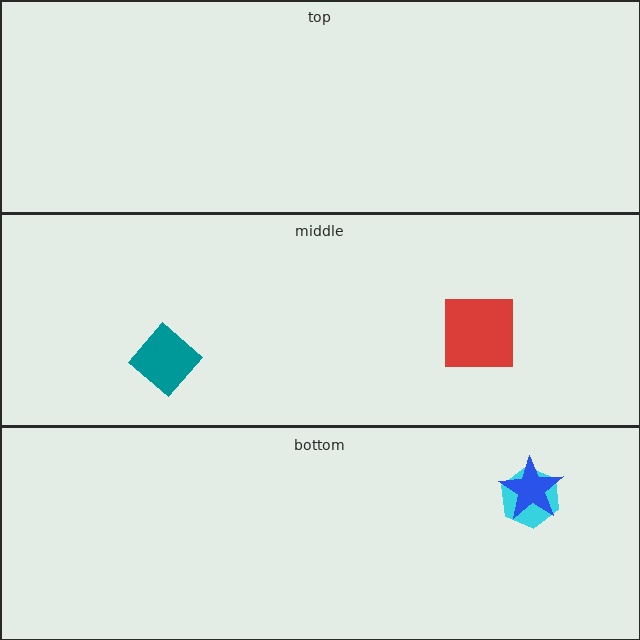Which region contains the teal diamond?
The middle region.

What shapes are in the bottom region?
The cyan hexagon, the blue star.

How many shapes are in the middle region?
2.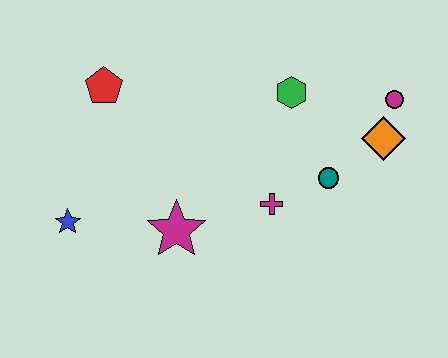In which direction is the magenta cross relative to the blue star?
The magenta cross is to the right of the blue star.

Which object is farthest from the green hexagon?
The blue star is farthest from the green hexagon.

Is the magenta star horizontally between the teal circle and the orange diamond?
No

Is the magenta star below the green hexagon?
Yes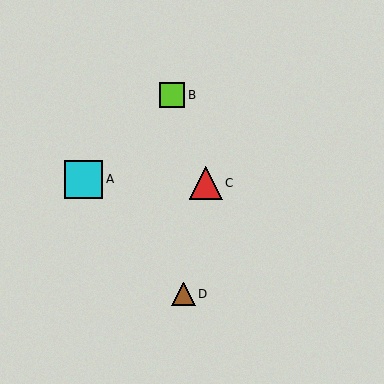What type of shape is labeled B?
Shape B is a lime square.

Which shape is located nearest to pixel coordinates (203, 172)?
The red triangle (labeled C) at (206, 183) is nearest to that location.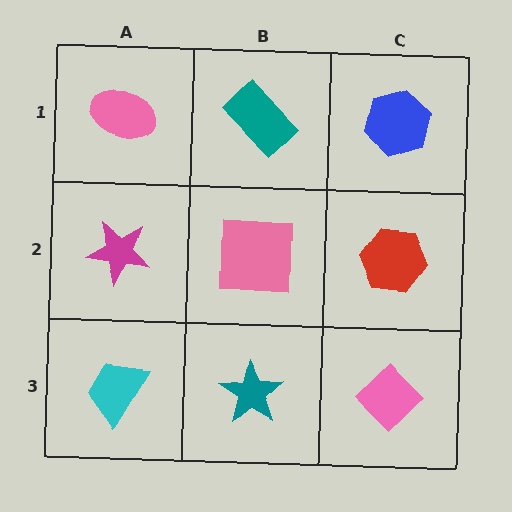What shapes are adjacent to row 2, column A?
A pink ellipse (row 1, column A), a cyan trapezoid (row 3, column A), a pink square (row 2, column B).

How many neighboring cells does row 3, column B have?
3.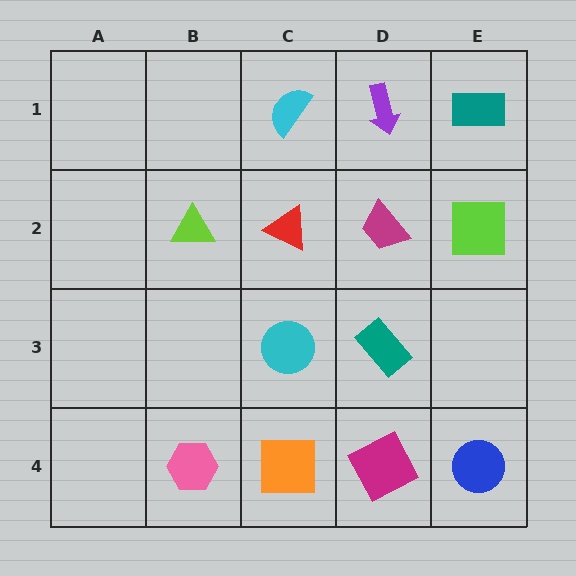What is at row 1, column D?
A purple arrow.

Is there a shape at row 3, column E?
No, that cell is empty.